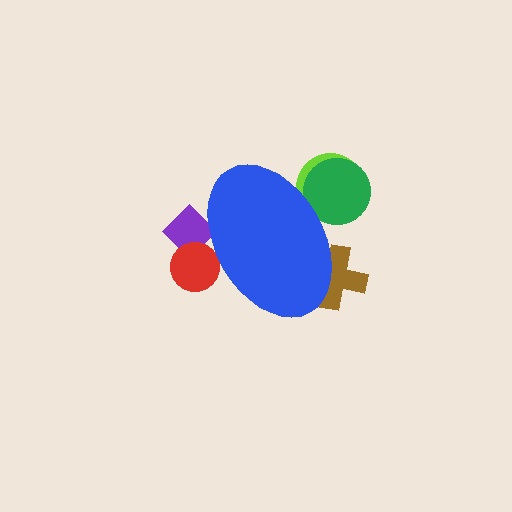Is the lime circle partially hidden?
Yes, the lime circle is partially hidden behind the blue ellipse.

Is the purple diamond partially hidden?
Yes, the purple diamond is partially hidden behind the blue ellipse.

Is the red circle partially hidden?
Yes, the red circle is partially hidden behind the blue ellipse.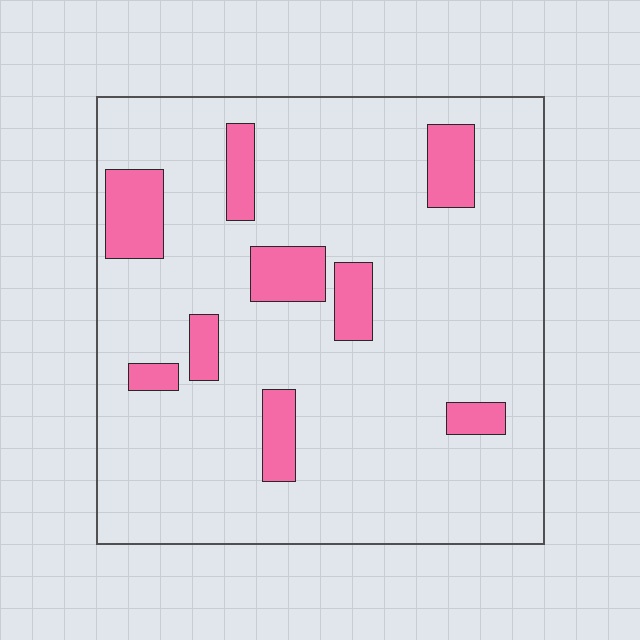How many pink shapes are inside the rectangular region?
9.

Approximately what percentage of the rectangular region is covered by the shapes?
Approximately 15%.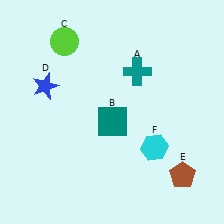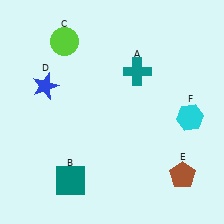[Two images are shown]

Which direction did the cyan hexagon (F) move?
The cyan hexagon (F) moved right.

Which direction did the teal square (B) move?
The teal square (B) moved down.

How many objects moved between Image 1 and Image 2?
2 objects moved between the two images.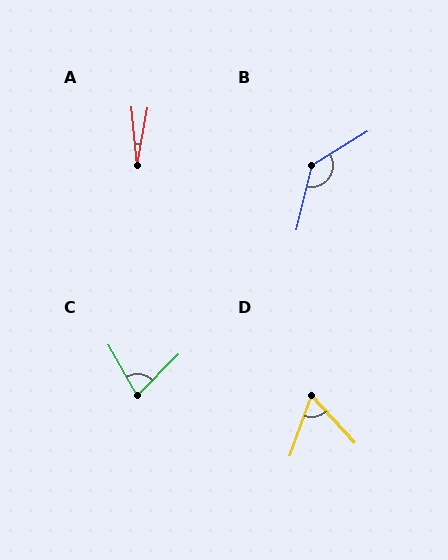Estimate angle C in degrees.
Approximately 75 degrees.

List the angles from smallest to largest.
A (16°), D (62°), C (75°), B (135°).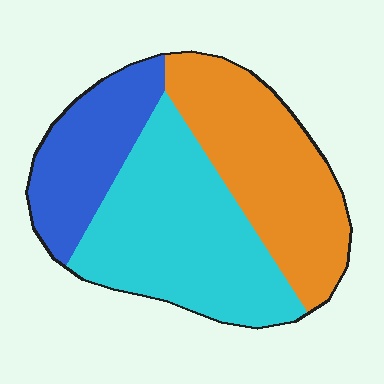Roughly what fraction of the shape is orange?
Orange covers 36% of the shape.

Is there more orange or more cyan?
Cyan.